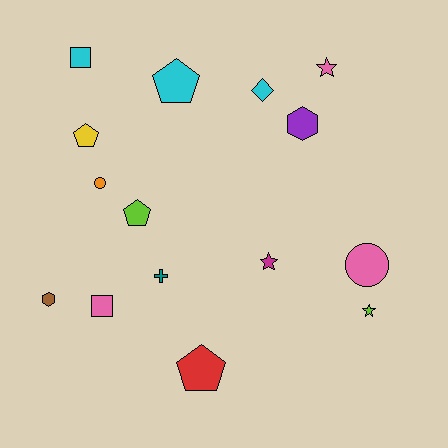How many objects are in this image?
There are 15 objects.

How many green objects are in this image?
There are no green objects.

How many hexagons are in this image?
There are 2 hexagons.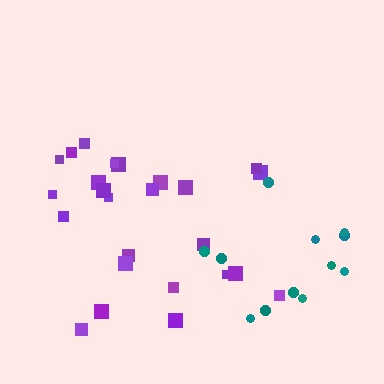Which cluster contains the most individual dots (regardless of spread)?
Purple (25).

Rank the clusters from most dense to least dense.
purple, teal.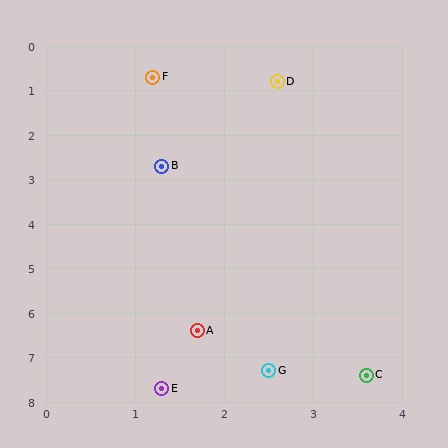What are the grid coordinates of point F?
Point F is at approximately (1.2, 0.7).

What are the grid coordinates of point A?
Point A is at approximately (1.7, 6.4).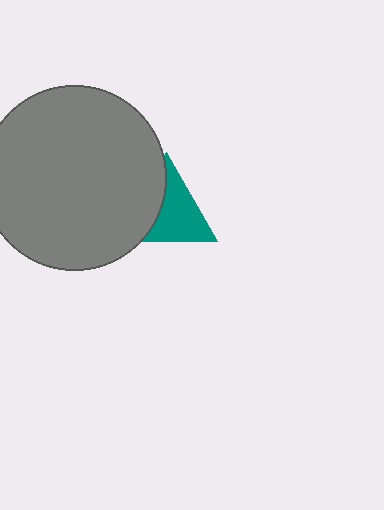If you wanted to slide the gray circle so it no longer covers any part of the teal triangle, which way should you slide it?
Slide it left — that is the most direct way to separate the two shapes.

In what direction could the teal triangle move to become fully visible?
The teal triangle could move right. That would shift it out from behind the gray circle entirely.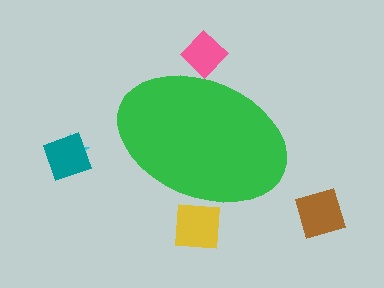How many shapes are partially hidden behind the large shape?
2 shapes are partially hidden.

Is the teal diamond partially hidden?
No, the teal diamond is fully visible.